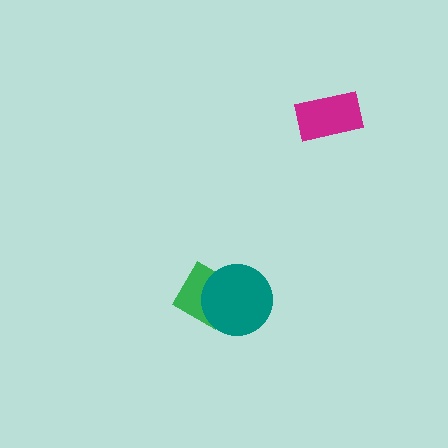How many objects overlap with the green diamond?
1 object overlaps with the green diamond.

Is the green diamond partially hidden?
Yes, it is partially covered by another shape.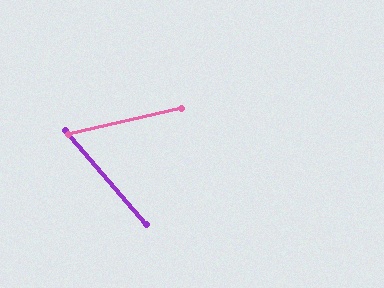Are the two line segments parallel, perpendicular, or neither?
Neither parallel nor perpendicular — they differ by about 62°.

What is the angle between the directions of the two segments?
Approximately 62 degrees.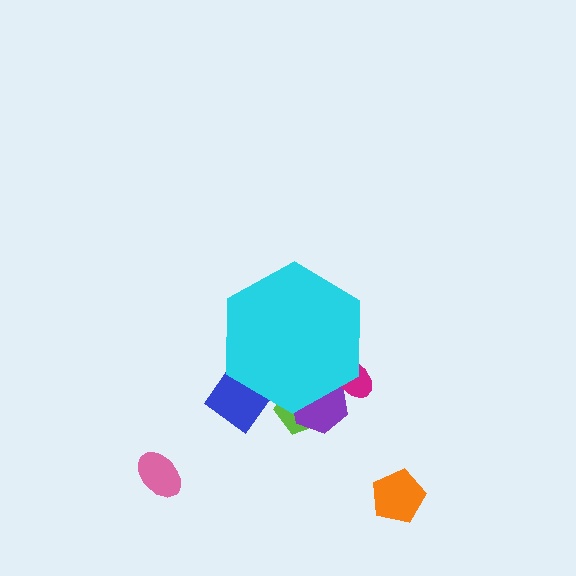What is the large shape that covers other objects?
A cyan hexagon.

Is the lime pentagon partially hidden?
Yes, the lime pentagon is partially hidden behind the cyan hexagon.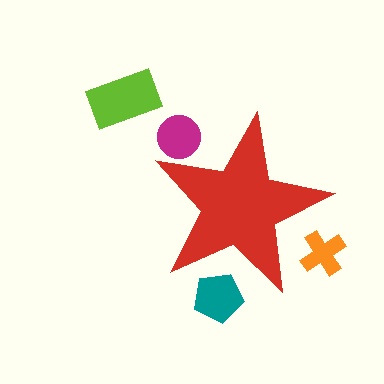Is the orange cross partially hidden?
Yes, the orange cross is partially hidden behind the red star.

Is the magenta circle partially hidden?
Yes, the magenta circle is partially hidden behind the red star.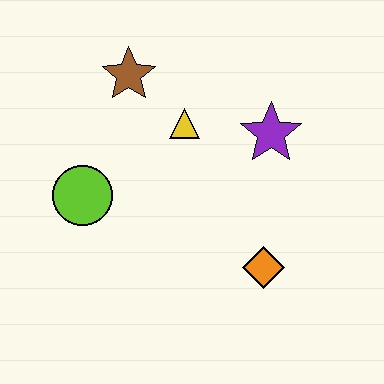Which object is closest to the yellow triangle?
The brown star is closest to the yellow triangle.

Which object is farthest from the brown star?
The orange diamond is farthest from the brown star.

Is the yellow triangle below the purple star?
No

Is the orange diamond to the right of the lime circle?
Yes